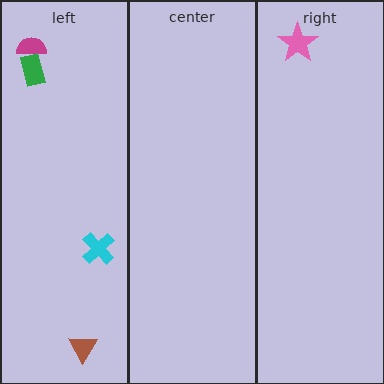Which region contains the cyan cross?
The left region.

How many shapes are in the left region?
4.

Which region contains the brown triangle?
The left region.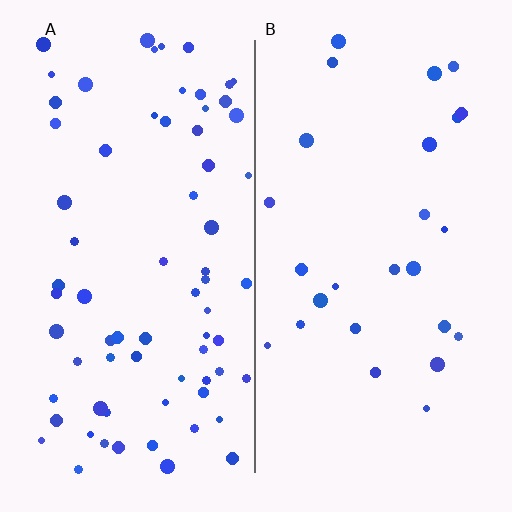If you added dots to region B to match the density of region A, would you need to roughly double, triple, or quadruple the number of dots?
Approximately triple.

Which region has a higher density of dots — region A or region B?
A (the left).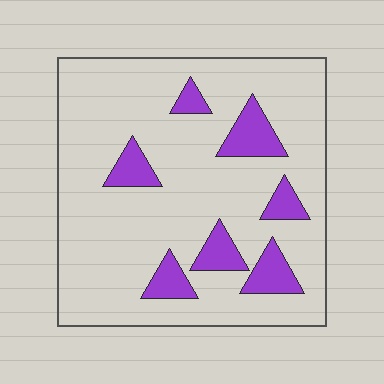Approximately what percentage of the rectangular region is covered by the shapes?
Approximately 15%.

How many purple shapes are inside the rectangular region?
7.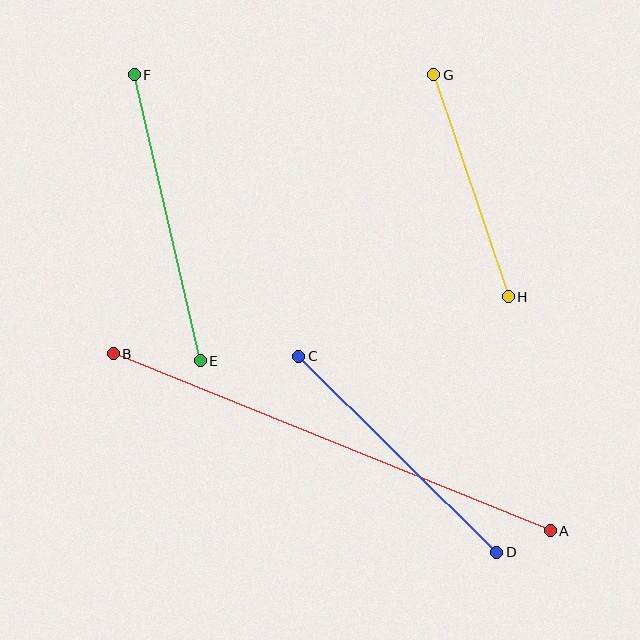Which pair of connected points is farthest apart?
Points A and B are farthest apart.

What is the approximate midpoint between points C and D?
The midpoint is at approximately (398, 454) pixels.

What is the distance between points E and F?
The distance is approximately 293 pixels.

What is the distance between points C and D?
The distance is approximately 279 pixels.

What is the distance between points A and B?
The distance is approximately 472 pixels.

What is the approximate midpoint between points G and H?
The midpoint is at approximately (471, 186) pixels.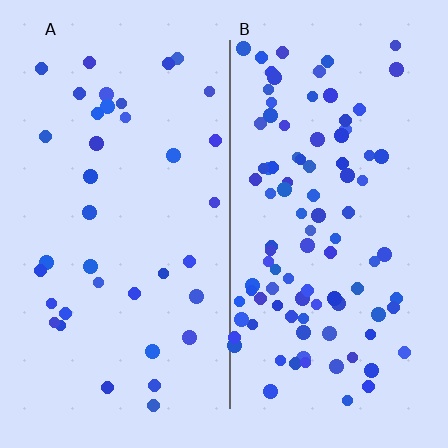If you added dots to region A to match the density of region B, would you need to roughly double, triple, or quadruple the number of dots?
Approximately triple.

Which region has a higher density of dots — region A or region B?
B (the right).